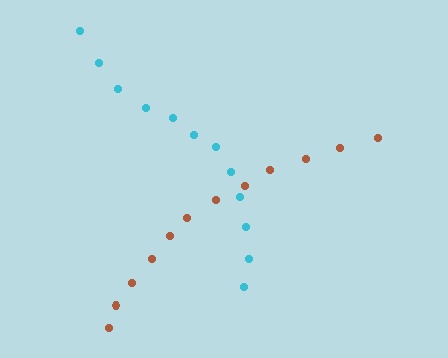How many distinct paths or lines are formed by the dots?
There are 2 distinct paths.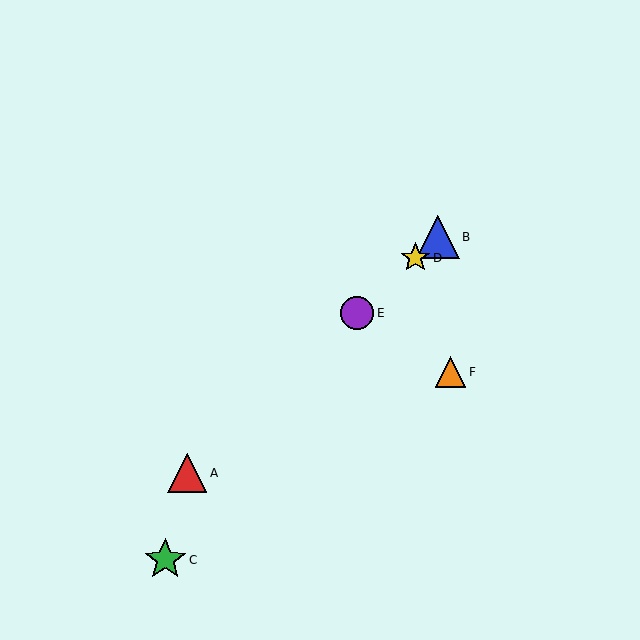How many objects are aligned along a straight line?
4 objects (A, B, D, E) are aligned along a straight line.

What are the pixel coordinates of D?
Object D is at (415, 258).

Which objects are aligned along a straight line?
Objects A, B, D, E are aligned along a straight line.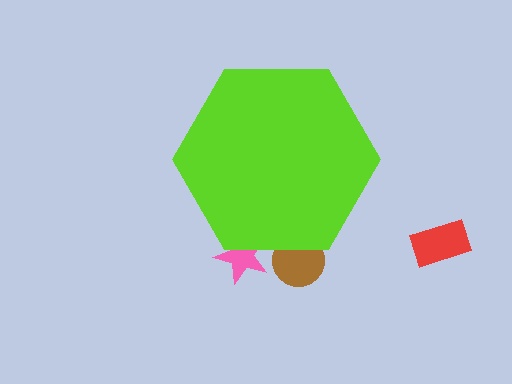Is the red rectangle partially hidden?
No, the red rectangle is fully visible.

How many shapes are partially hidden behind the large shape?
2 shapes are partially hidden.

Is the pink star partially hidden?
Yes, the pink star is partially hidden behind the lime hexagon.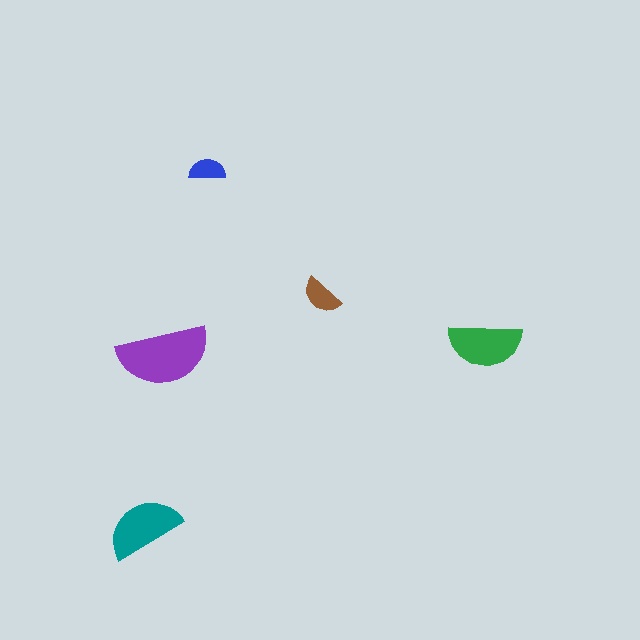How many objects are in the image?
There are 5 objects in the image.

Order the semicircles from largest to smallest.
the purple one, the teal one, the green one, the brown one, the blue one.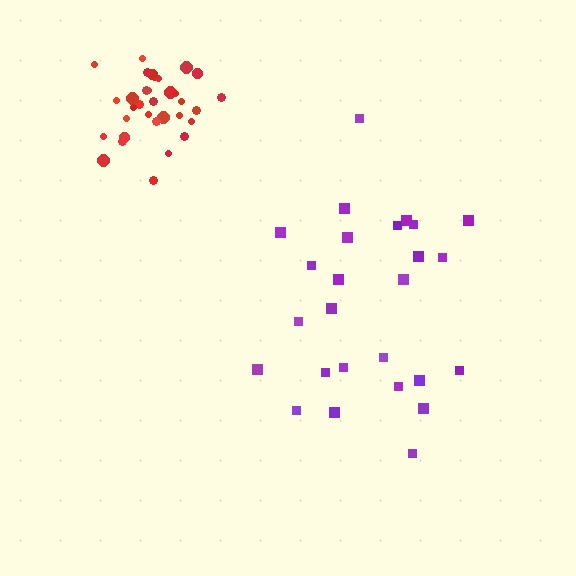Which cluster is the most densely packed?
Red.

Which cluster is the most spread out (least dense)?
Purple.